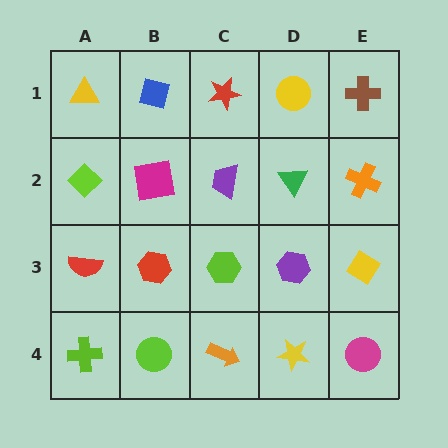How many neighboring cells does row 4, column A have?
2.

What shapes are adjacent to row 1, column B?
A magenta square (row 2, column B), a yellow triangle (row 1, column A), a red star (row 1, column C).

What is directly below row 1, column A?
A lime diamond.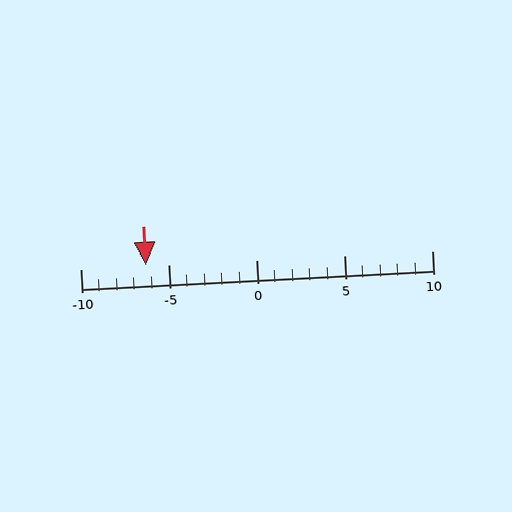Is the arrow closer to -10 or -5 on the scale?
The arrow is closer to -5.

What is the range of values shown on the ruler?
The ruler shows values from -10 to 10.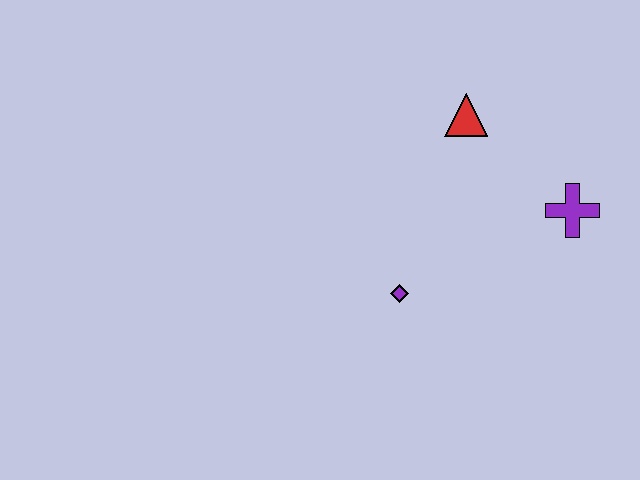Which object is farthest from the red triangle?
The purple diamond is farthest from the red triangle.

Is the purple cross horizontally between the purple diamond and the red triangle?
No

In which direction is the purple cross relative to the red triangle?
The purple cross is to the right of the red triangle.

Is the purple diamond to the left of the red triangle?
Yes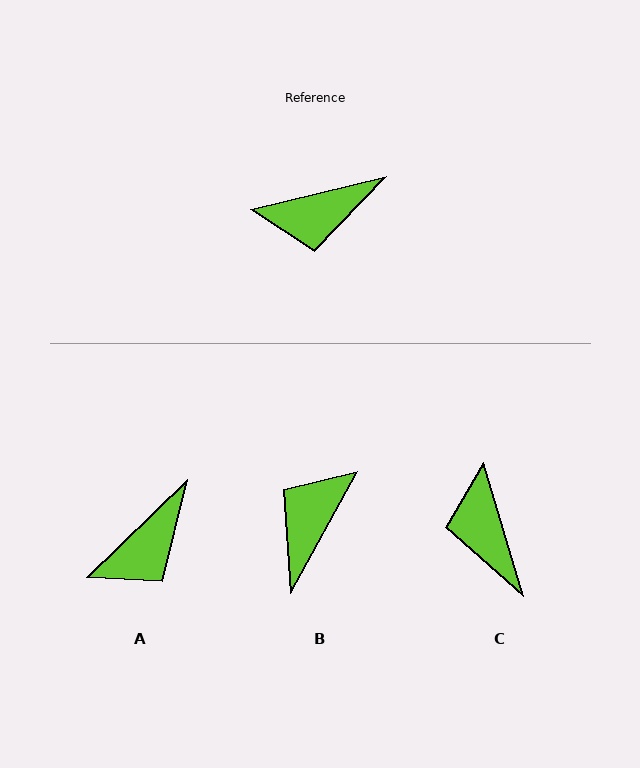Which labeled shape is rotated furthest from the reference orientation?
B, about 132 degrees away.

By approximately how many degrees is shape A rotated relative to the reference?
Approximately 30 degrees counter-clockwise.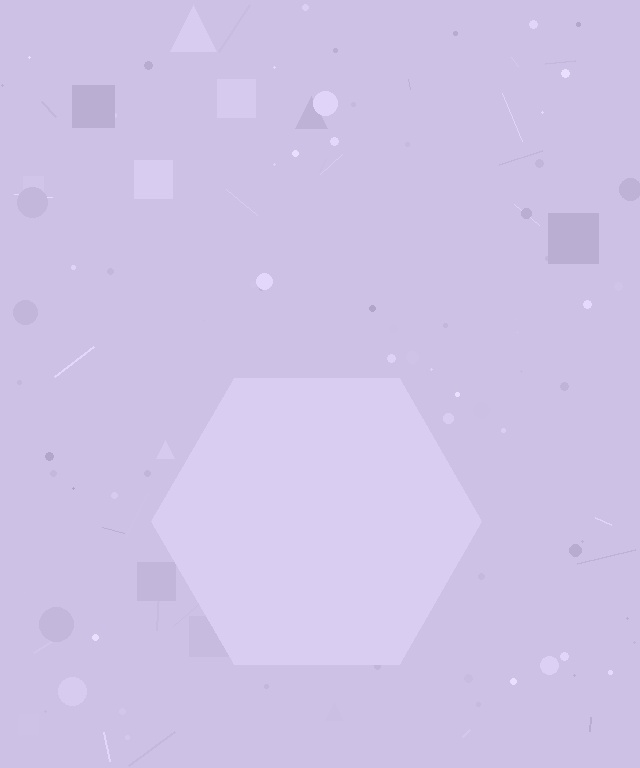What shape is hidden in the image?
A hexagon is hidden in the image.